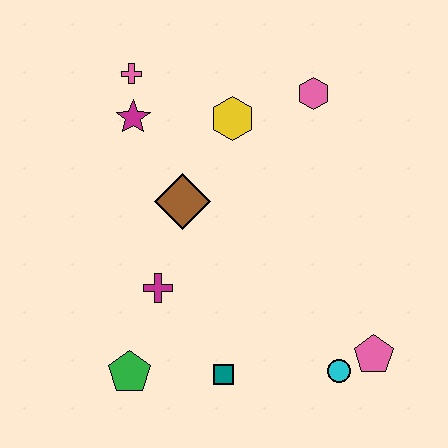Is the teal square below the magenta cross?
Yes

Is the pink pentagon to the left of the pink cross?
No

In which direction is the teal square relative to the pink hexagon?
The teal square is below the pink hexagon.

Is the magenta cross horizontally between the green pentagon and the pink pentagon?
Yes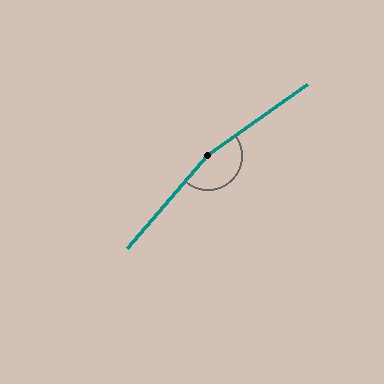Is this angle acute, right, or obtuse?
It is obtuse.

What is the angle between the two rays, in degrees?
Approximately 166 degrees.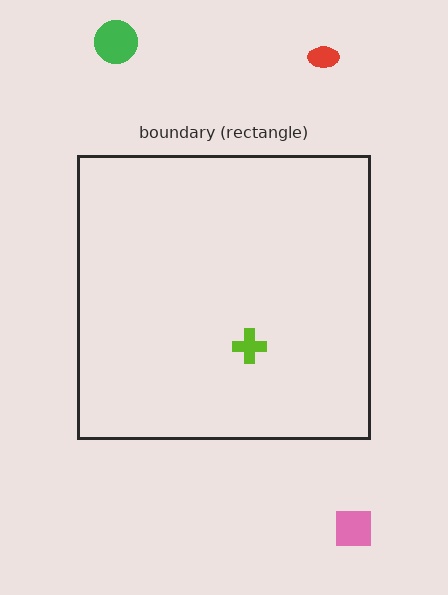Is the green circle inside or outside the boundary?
Outside.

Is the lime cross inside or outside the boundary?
Inside.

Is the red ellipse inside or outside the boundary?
Outside.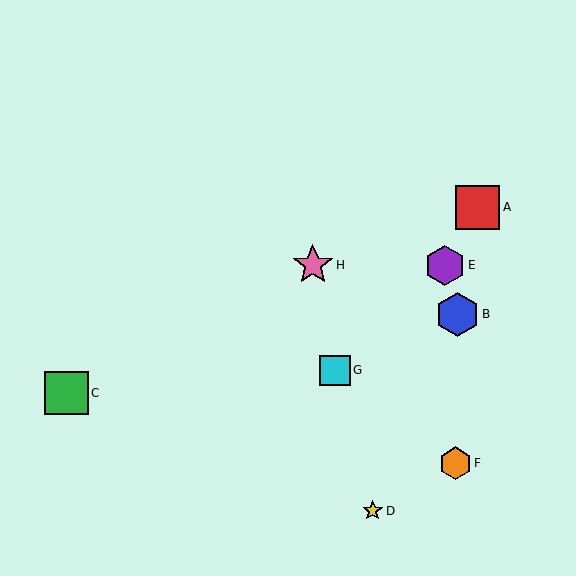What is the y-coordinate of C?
Object C is at y≈393.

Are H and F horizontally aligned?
No, H is at y≈265 and F is at y≈463.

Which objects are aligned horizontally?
Objects E, H are aligned horizontally.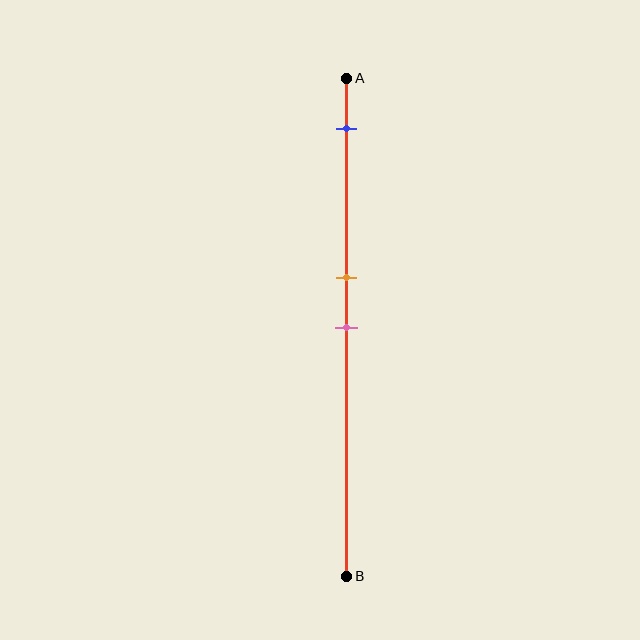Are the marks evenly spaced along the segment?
No, the marks are not evenly spaced.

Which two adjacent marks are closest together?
The orange and pink marks are the closest adjacent pair.